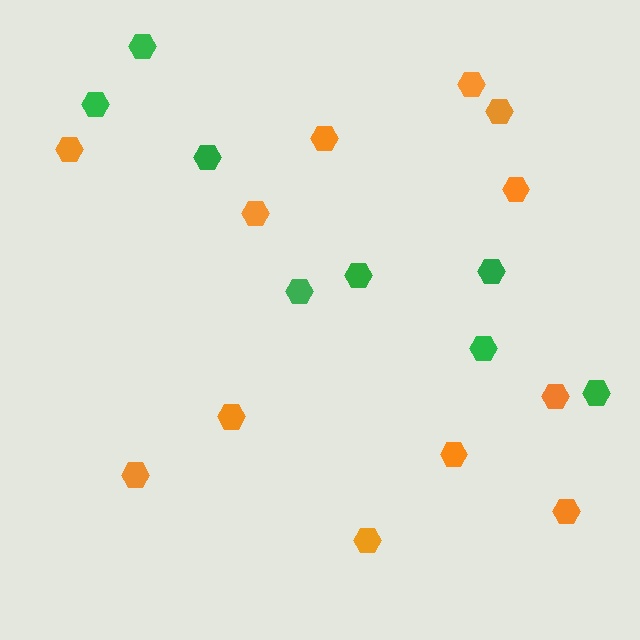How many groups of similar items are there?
There are 2 groups: one group of green hexagons (8) and one group of orange hexagons (12).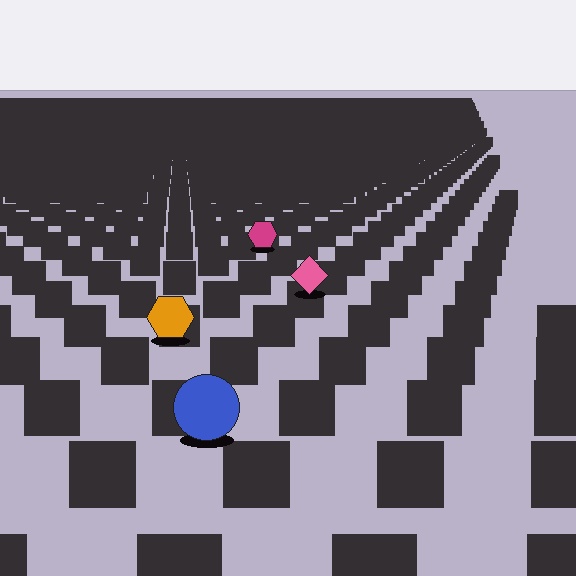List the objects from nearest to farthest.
From nearest to farthest: the blue circle, the orange hexagon, the pink diamond, the magenta hexagon.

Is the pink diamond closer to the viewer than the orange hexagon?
No. The orange hexagon is closer — you can tell from the texture gradient: the ground texture is coarser near it.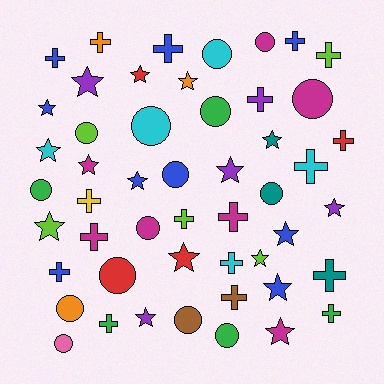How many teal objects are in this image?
There are 3 teal objects.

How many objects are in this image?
There are 50 objects.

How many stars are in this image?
There are 17 stars.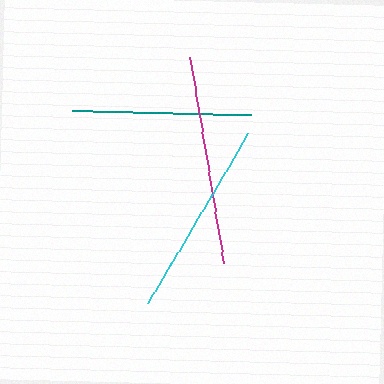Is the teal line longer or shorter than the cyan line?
The cyan line is longer than the teal line.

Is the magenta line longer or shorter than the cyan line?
The magenta line is longer than the cyan line.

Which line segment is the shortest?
The teal line is the shortest at approximately 178 pixels.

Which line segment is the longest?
The magenta line is the longest at approximately 209 pixels.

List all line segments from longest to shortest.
From longest to shortest: magenta, cyan, teal.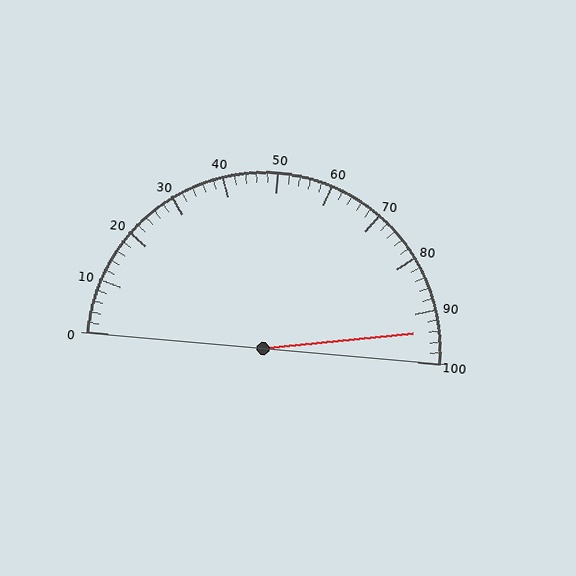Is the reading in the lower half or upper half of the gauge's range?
The reading is in the upper half of the range (0 to 100).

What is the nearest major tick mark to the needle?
The nearest major tick mark is 90.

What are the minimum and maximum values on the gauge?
The gauge ranges from 0 to 100.